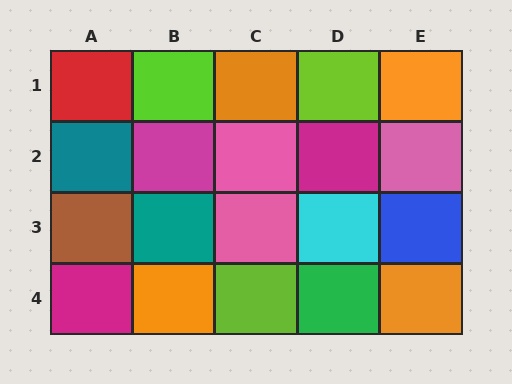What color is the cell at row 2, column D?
Magenta.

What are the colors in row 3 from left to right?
Brown, teal, pink, cyan, blue.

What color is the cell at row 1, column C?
Orange.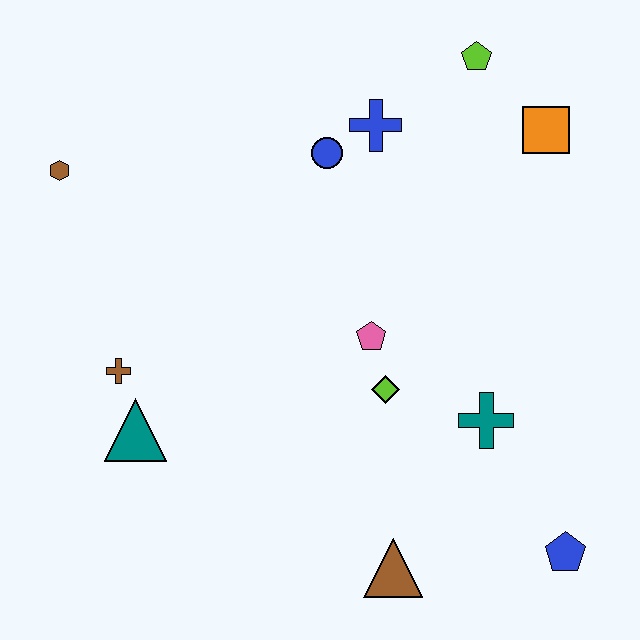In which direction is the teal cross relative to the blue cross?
The teal cross is below the blue cross.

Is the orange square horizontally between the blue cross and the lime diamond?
No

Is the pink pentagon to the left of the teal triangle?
No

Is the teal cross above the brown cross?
No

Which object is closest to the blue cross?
The blue circle is closest to the blue cross.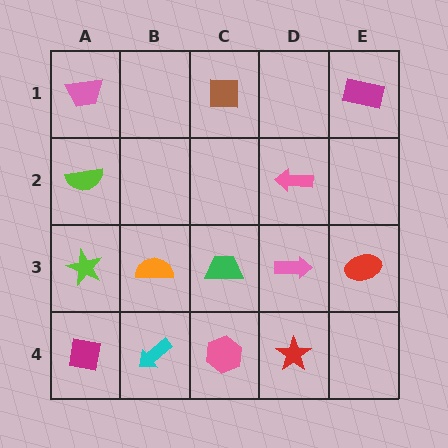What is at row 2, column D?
A pink arrow.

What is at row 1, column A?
A pink trapezoid.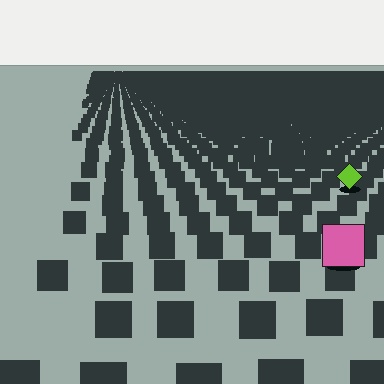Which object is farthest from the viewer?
The lime diamond is farthest from the viewer. It appears smaller and the ground texture around it is denser.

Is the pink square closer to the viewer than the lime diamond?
Yes. The pink square is closer — you can tell from the texture gradient: the ground texture is coarser near it.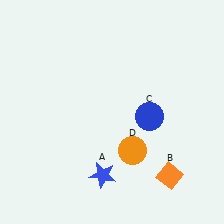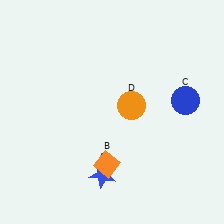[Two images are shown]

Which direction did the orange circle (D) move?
The orange circle (D) moved up.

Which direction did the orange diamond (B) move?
The orange diamond (B) moved left.